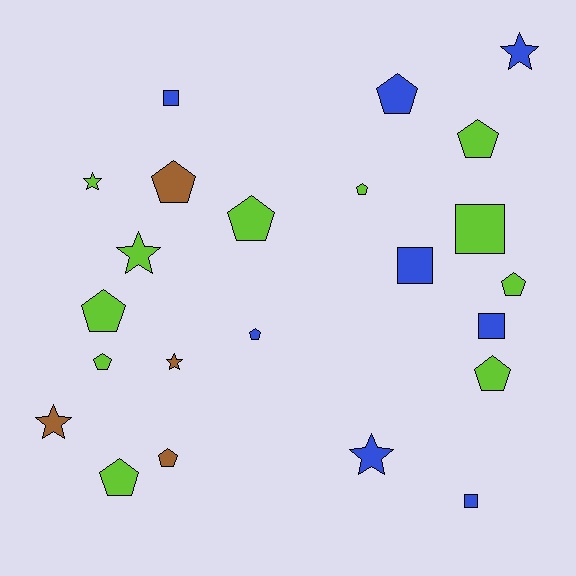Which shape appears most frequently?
Pentagon, with 12 objects.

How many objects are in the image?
There are 23 objects.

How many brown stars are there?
There are 2 brown stars.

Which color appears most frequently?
Lime, with 11 objects.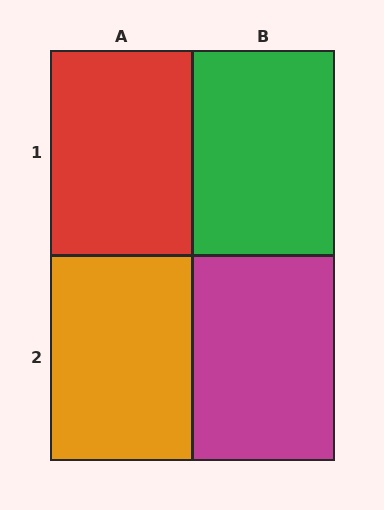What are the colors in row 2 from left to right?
Orange, magenta.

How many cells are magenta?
1 cell is magenta.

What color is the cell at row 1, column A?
Red.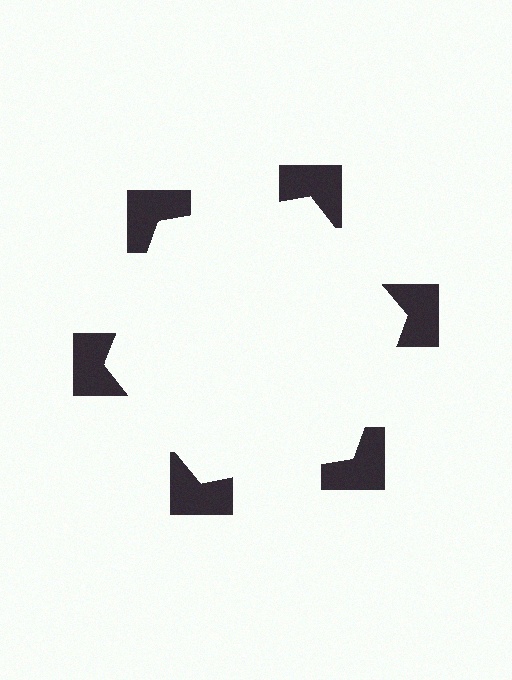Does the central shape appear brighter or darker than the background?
It typically appears slightly brighter than the background, even though no actual brightness change is drawn.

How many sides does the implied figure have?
6 sides.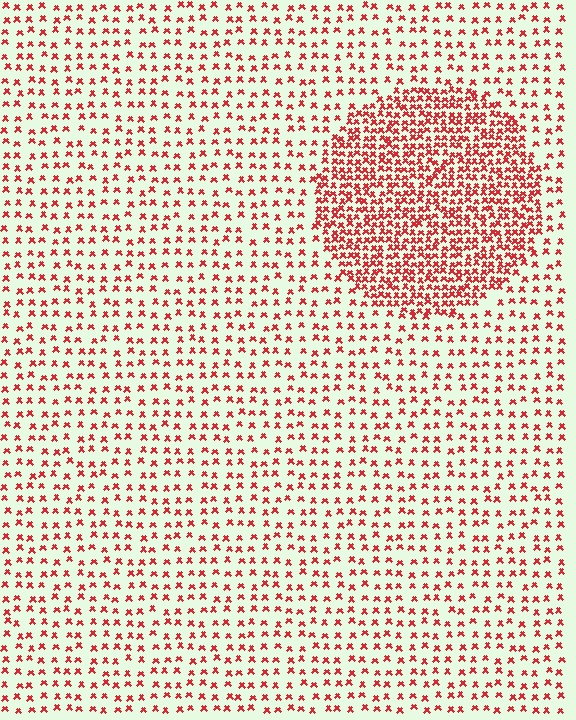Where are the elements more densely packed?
The elements are more densely packed inside the circle boundary.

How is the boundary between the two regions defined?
The boundary is defined by a change in element density (approximately 2.5x ratio). All elements are the same color, size, and shape.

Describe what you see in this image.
The image contains small red elements arranged at two different densities. A circle-shaped region is visible where the elements are more densely packed than the surrounding area.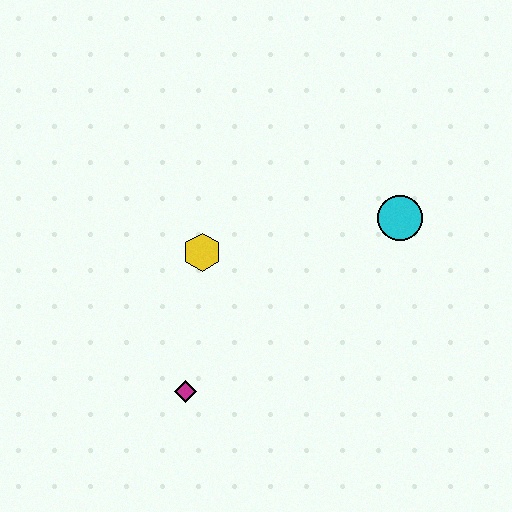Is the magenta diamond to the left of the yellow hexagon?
Yes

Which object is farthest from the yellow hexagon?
The cyan circle is farthest from the yellow hexagon.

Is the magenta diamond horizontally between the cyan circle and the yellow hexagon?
No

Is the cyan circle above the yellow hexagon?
Yes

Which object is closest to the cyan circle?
The yellow hexagon is closest to the cyan circle.